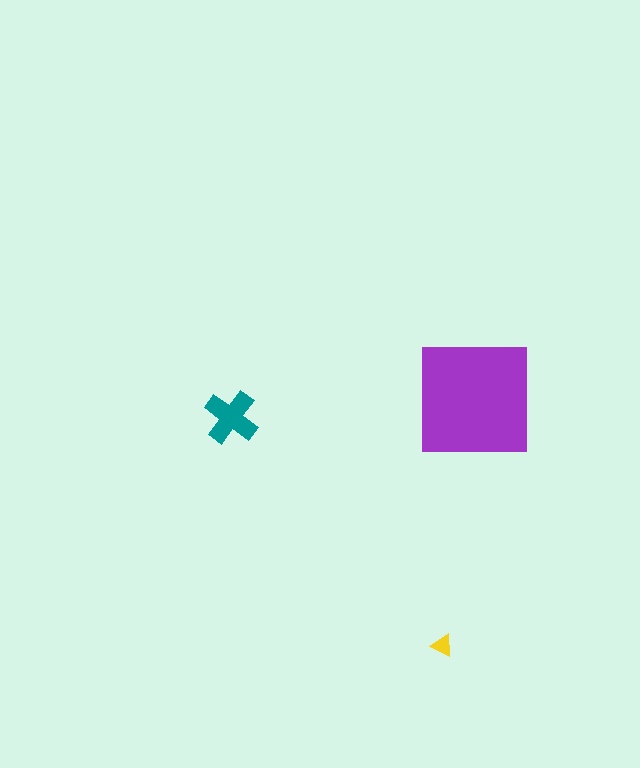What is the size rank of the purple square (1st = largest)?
1st.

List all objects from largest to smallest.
The purple square, the teal cross, the yellow triangle.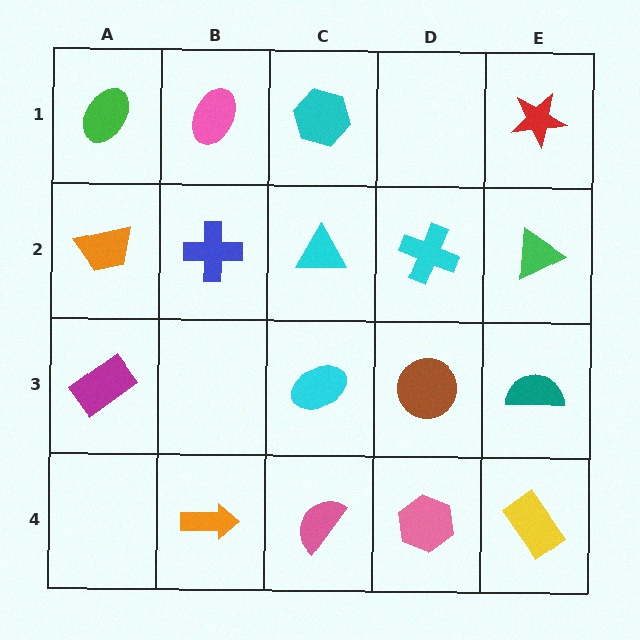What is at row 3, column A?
A magenta rectangle.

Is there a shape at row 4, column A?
No, that cell is empty.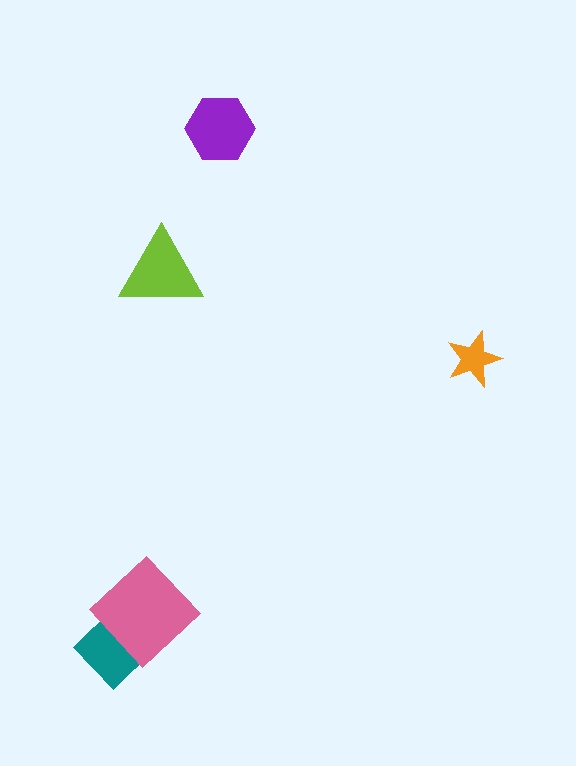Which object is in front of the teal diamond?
The pink diamond is in front of the teal diamond.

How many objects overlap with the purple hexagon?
0 objects overlap with the purple hexagon.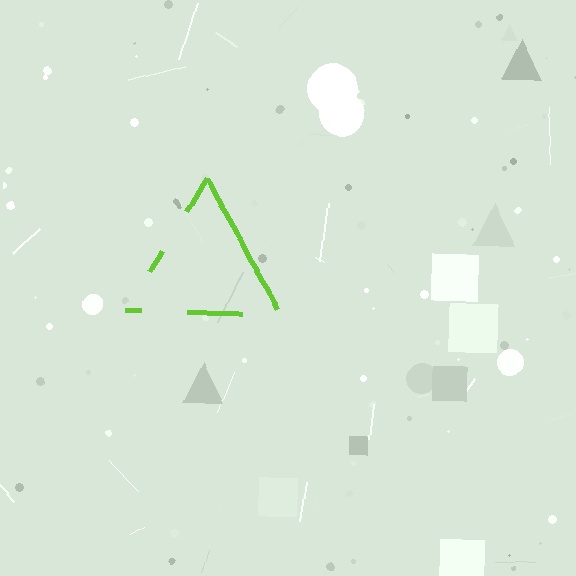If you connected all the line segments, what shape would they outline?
They would outline a triangle.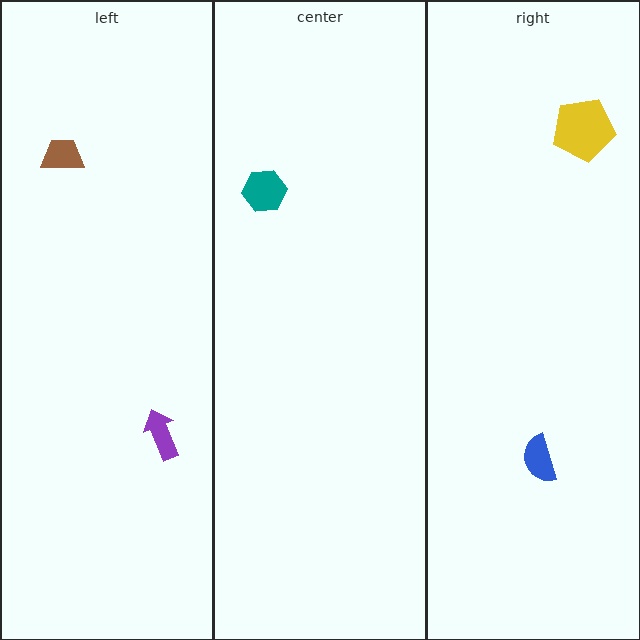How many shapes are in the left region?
2.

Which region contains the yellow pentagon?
The right region.